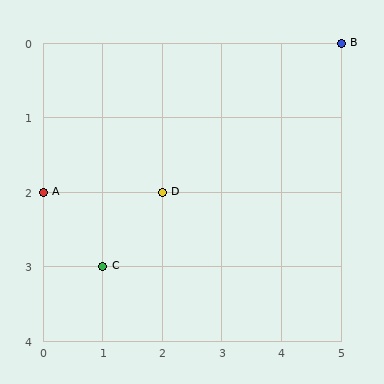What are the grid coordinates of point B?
Point B is at grid coordinates (5, 0).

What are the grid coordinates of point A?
Point A is at grid coordinates (0, 2).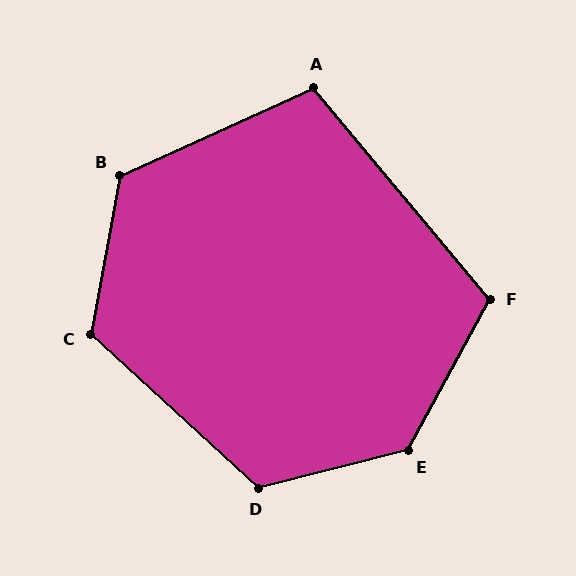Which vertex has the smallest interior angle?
A, at approximately 105 degrees.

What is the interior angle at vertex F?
Approximately 112 degrees (obtuse).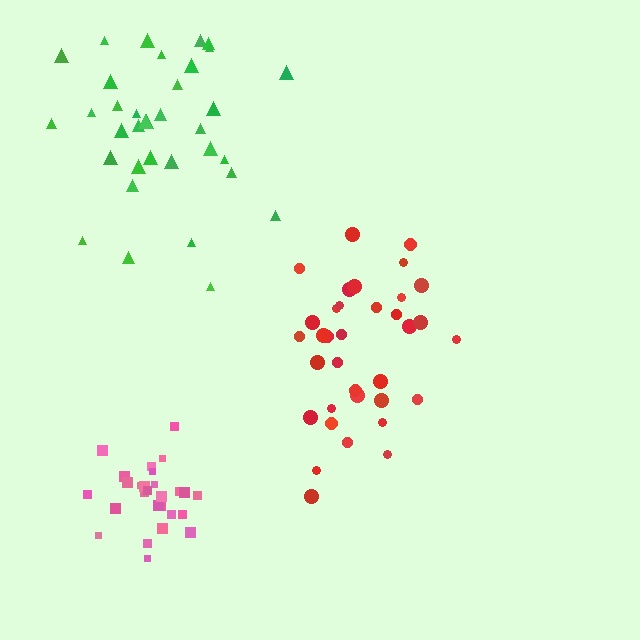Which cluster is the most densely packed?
Pink.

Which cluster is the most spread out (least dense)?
Green.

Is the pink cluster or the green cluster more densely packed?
Pink.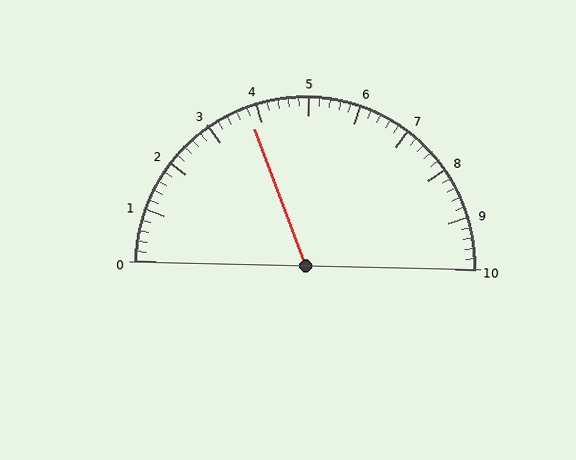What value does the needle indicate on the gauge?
The needle indicates approximately 3.8.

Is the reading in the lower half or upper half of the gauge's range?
The reading is in the lower half of the range (0 to 10).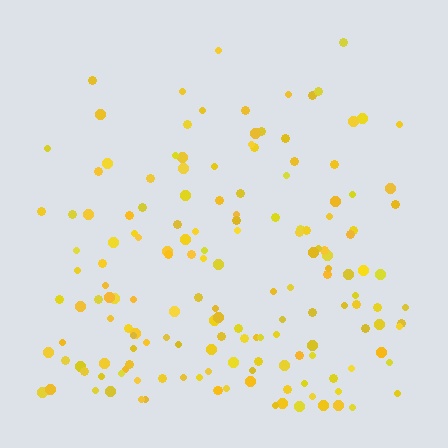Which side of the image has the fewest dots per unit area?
The top.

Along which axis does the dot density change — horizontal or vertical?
Vertical.